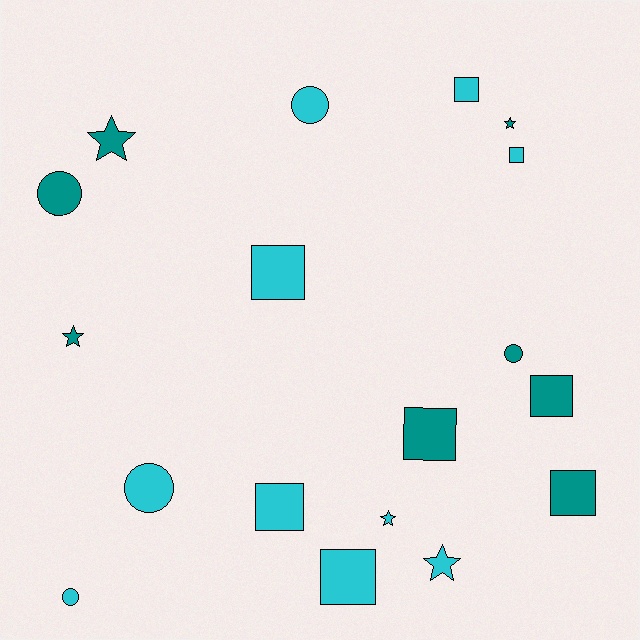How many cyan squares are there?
There are 5 cyan squares.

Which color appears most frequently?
Cyan, with 10 objects.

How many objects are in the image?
There are 18 objects.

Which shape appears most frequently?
Square, with 8 objects.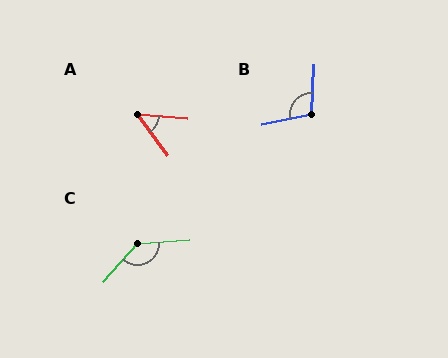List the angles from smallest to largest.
A (49°), B (104°), C (136°).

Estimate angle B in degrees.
Approximately 104 degrees.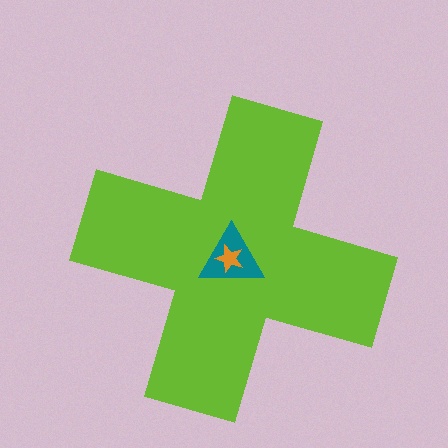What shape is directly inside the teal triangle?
The orange star.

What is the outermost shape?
The lime cross.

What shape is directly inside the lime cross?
The teal triangle.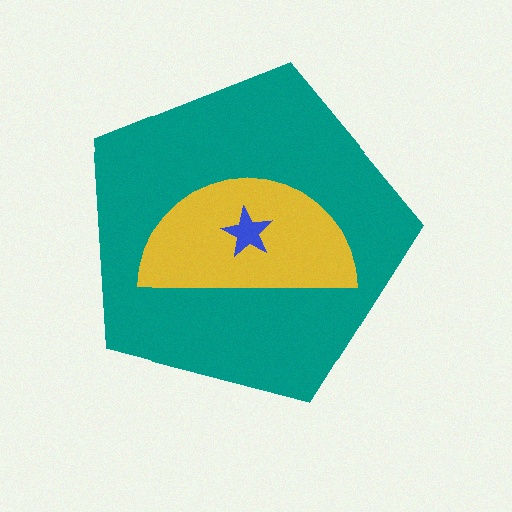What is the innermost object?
The blue star.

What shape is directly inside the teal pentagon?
The yellow semicircle.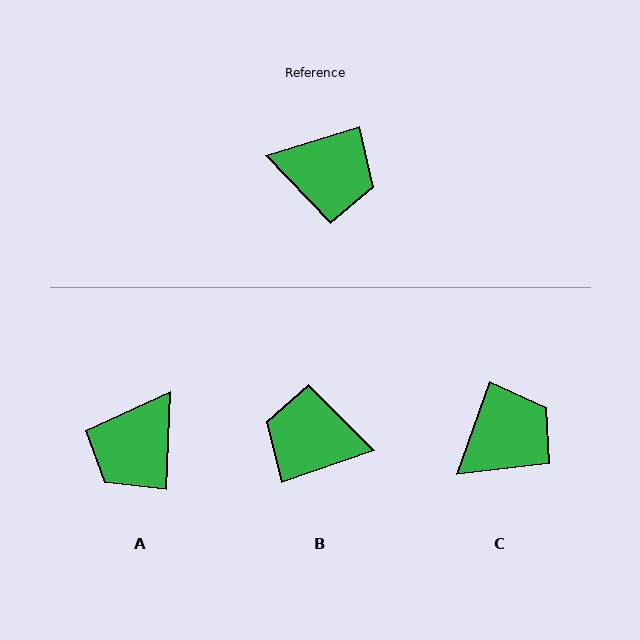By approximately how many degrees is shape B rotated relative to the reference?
Approximately 179 degrees clockwise.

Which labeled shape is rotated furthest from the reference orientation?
B, about 179 degrees away.